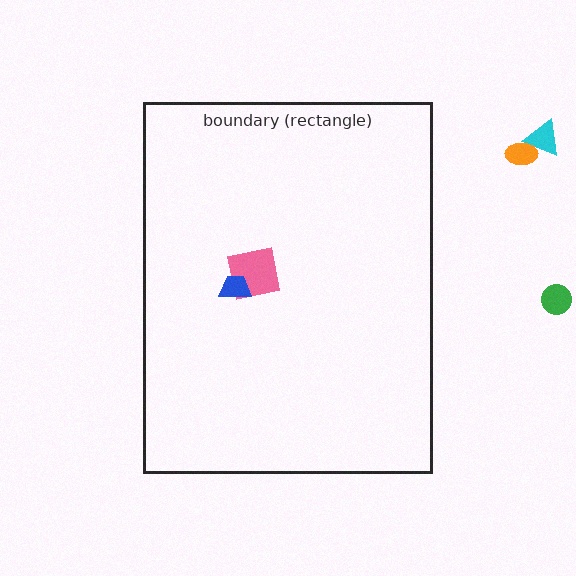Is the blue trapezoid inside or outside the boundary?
Inside.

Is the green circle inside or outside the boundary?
Outside.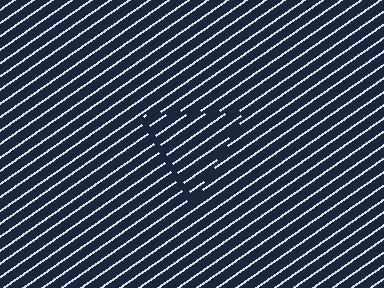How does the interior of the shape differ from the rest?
The interior of the shape contains the same grating, shifted by half a period — the contour is defined by the phase discontinuity where line-ends from the inner and outer gratings abut.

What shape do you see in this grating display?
An illusory triangle. The interior of the shape contains the same grating, shifted by half a period — the contour is defined by the phase discontinuity where line-ends from the inner and outer gratings abut.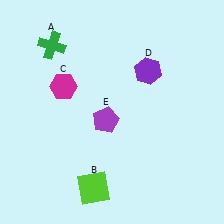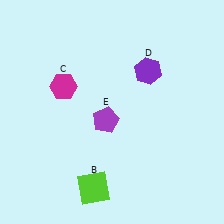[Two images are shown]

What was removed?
The green cross (A) was removed in Image 2.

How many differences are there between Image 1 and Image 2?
There is 1 difference between the two images.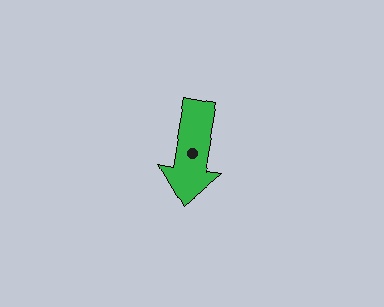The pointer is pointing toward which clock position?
Roughly 6 o'clock.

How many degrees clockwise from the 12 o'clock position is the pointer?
Approximately 190 degrees.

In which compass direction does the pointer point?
South.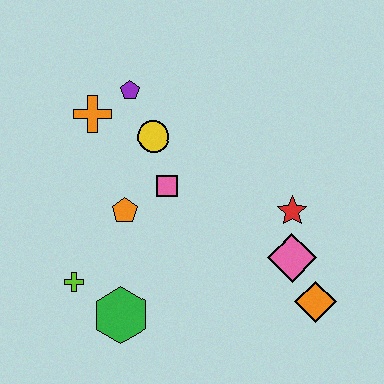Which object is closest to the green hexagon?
The lime cross is closest to the green hexagon.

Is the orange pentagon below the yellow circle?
Yes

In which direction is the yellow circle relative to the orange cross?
The yellow circle is to the right of the orange cross.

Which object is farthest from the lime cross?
The orange diamond is farthest from the lime cross.